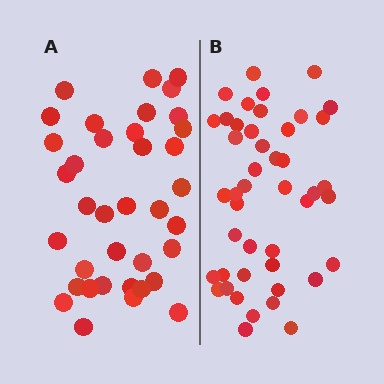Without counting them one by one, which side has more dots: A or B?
Region B (the right region) has more dots.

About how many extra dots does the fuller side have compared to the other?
Region B has roughly 8 or so more dots than region A.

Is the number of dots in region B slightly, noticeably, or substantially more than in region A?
Region B has only slightly more — the two regions are fairly close. The ratio is roughly 1.2 to 1.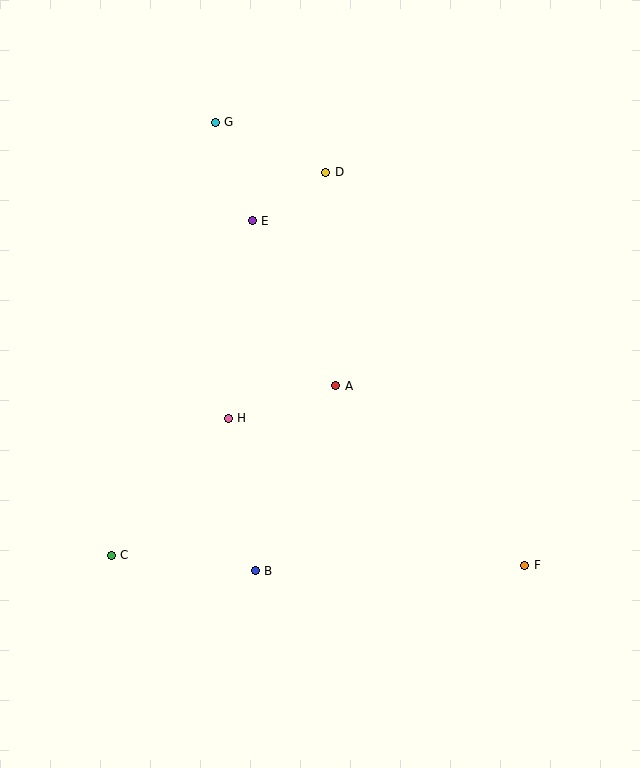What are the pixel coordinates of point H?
Point H is at (228, 418).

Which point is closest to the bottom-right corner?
Point F is closest to the bottom-right corner.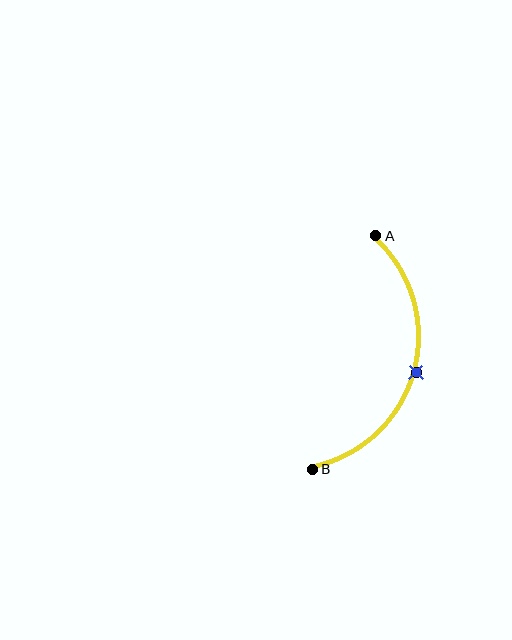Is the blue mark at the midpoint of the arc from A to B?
Yes. The blue mark lies on the arc at equal arc-length from both A and B — it is the arc midpoint.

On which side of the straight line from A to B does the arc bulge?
The arc bulges to the right of the straight line connecting A and B.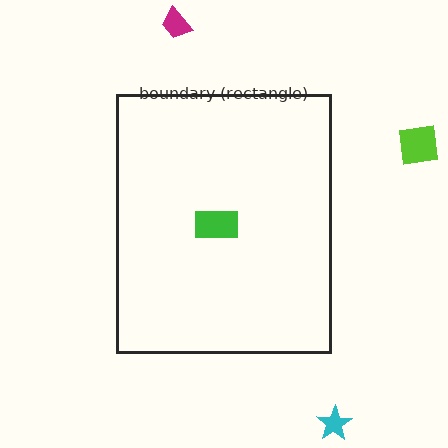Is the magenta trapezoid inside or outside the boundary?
Outside.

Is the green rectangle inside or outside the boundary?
Inside.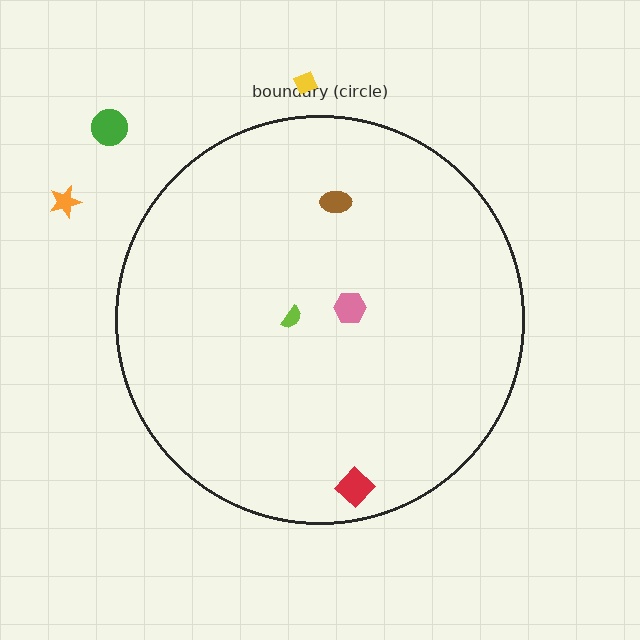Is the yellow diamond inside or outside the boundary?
Outside.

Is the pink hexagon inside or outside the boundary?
Inside.